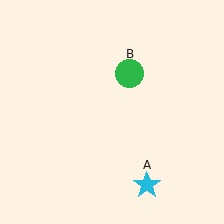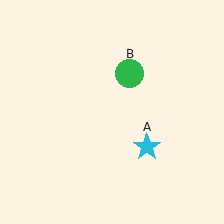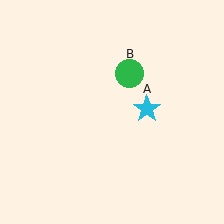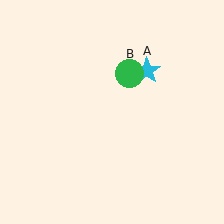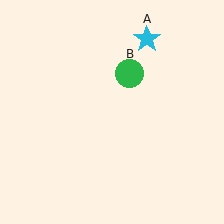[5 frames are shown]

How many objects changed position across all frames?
1 object changed position: cyan star (object A).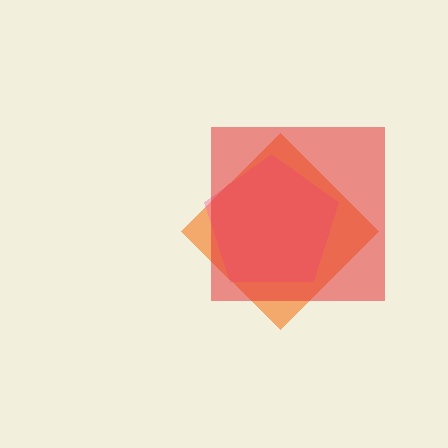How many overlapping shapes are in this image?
There are 3 overlapping shapes in the image.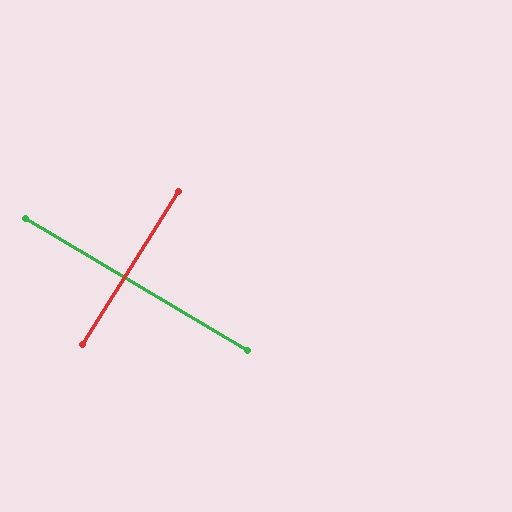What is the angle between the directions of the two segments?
Approximately 89 degrees.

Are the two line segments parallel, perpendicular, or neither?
Perpendicular — they meet at approximately 89°.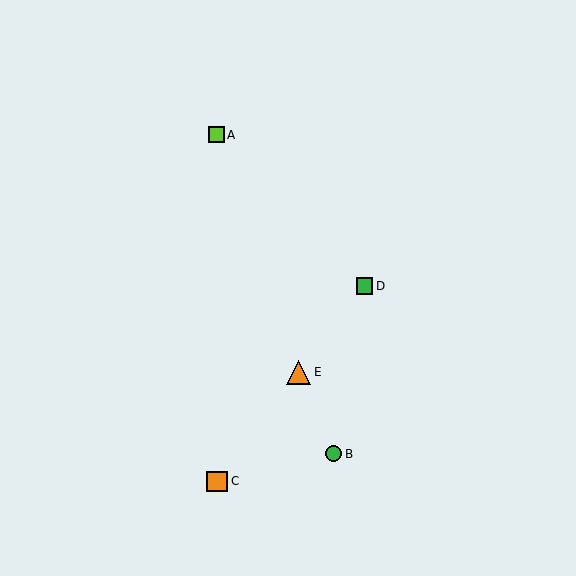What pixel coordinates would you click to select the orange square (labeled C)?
Click at (217, 481) to select the orange square C.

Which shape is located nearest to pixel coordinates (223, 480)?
The orange square (labeled C) at (217, 481) is nearest to that location.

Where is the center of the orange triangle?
The center of the orange triangle is at (299, 372).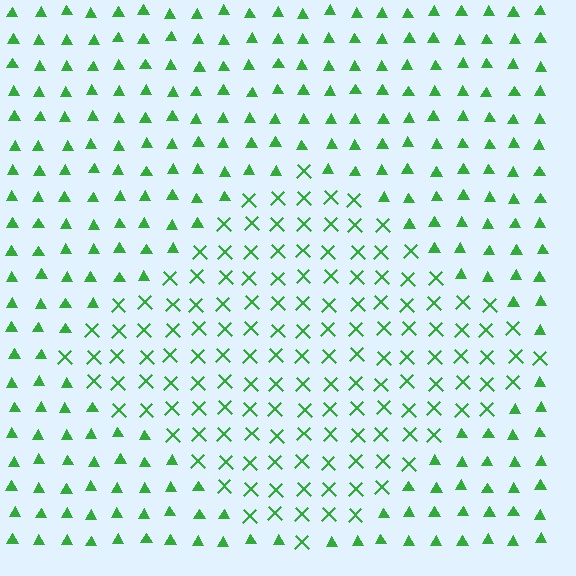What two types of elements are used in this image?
The image uses X marks inside the diamond region and triangles outside it.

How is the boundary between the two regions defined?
The boundary is defined by a change in element shape: X marks inside vs. triangles outside. All elements share the same color and spacing.